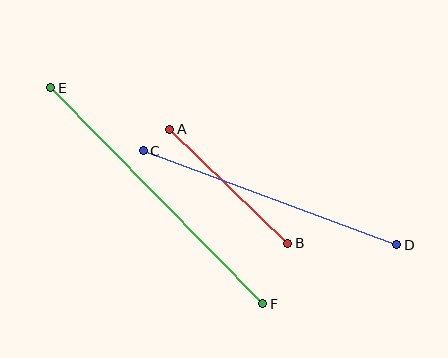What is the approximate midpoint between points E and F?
The midpoint is at approximately (157, 196) pixels.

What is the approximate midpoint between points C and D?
The midpoint is at approximately (270, 198) pixels.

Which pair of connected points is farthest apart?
Points E and F are farthest apart.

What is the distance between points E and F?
The distance is approximately 303 pixels.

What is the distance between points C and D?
The distance is approximately 270 pixels.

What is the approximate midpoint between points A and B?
The midpoint is at approximately (229, 186) pixels.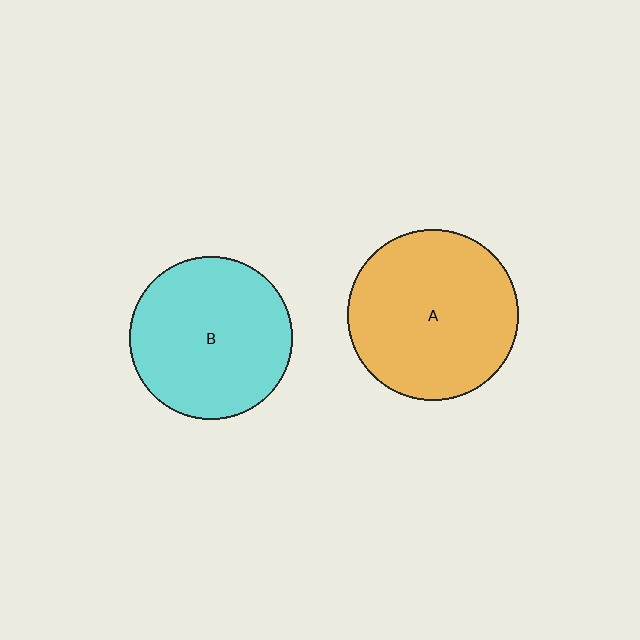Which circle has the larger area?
Circle A (orange).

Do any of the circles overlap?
No, none of the circles overlap.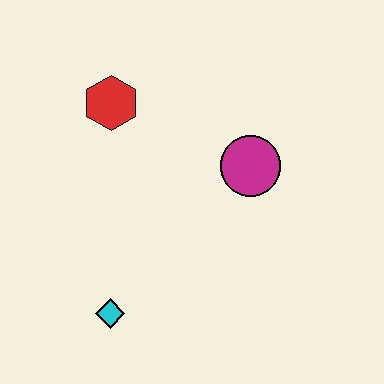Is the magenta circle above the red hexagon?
No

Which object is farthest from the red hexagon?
The cyan diamond is farthest from the red hexagon.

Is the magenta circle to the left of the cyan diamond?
No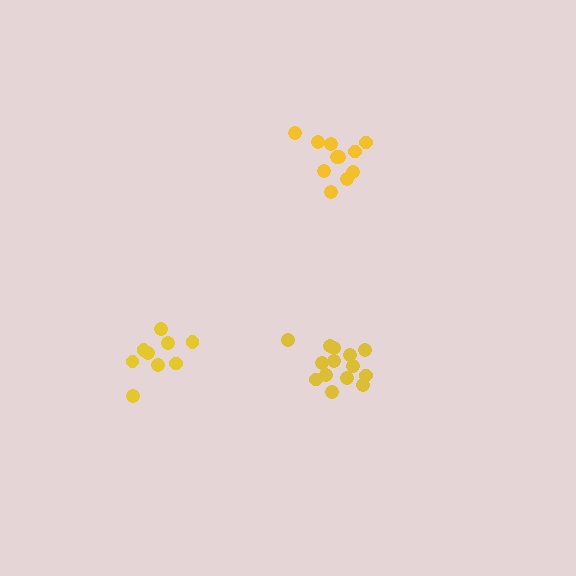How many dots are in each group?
Group 1: 9 dots, Group 2: 11 dots, Group 3: 14 dots (34 total).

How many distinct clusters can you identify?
There are 3 distinct clusters.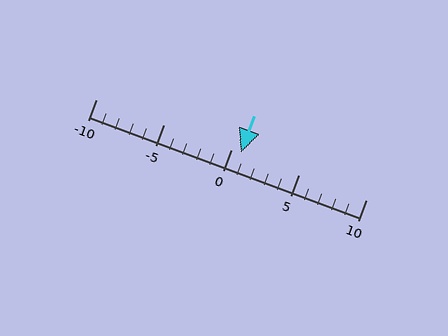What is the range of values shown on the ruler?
The ruler shows values from -10 to 10.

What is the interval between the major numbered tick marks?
The major tick marks are spaced 5 units apart.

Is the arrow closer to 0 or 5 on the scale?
The arrow is closer to 0.